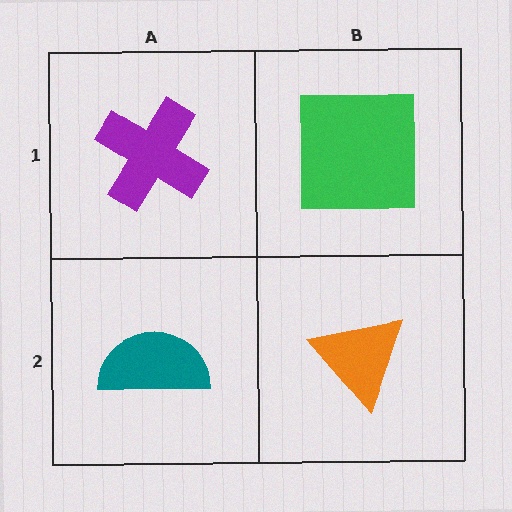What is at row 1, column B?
A green square.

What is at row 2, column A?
A teal semicircle.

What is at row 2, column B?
An orange triangle.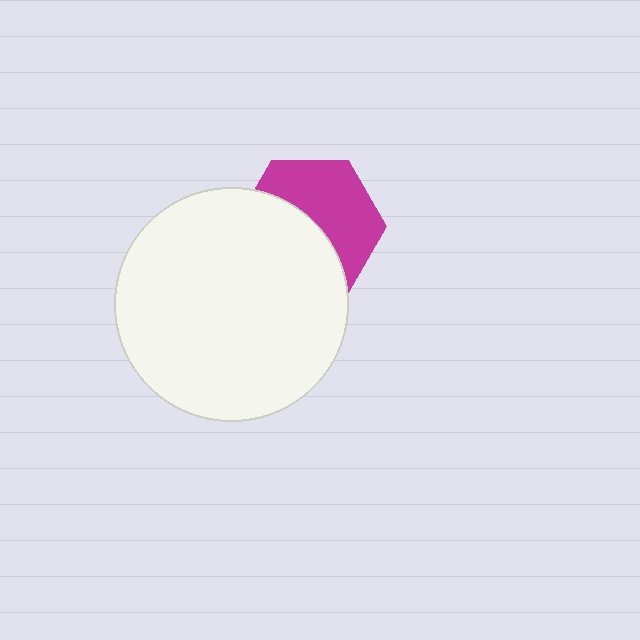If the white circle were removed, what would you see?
You would see the complete magenta hexagon.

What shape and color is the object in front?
The object in front is a white circle.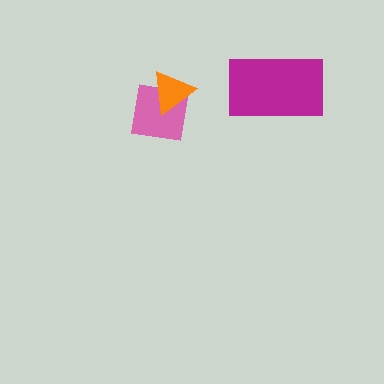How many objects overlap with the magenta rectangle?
0 objects overlap with the magenta rectangle.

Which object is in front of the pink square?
The orange triangle is in front of the pink square.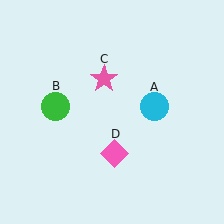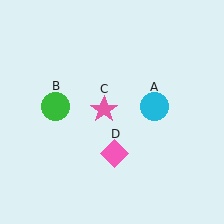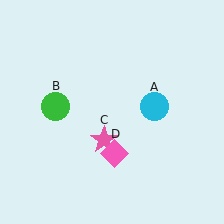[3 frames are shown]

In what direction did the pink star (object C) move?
The pink star (object C) moved down.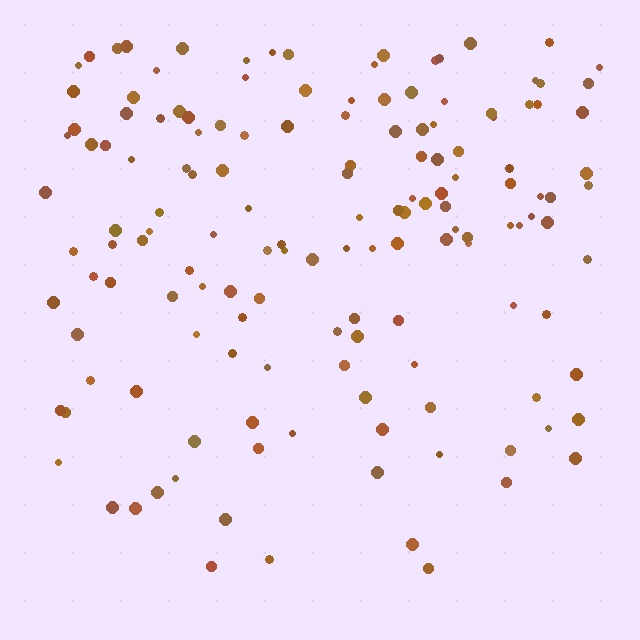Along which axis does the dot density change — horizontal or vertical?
Vertical.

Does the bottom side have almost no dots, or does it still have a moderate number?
Still a moderate number, just noticeably fewer than the top.